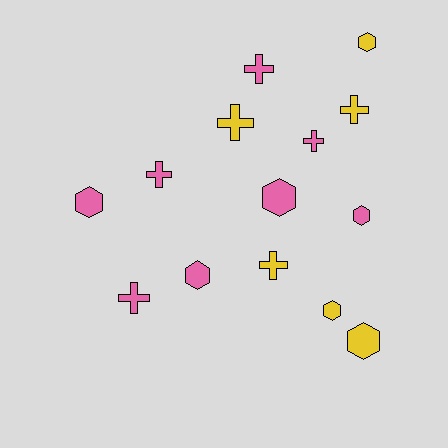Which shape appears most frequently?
Cross, with 7 objects.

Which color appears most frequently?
Pink, with 8 objects.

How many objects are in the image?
There are 14 objects.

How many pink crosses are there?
There are 4 pink crosses.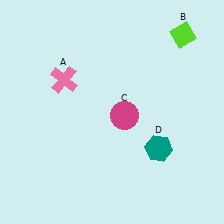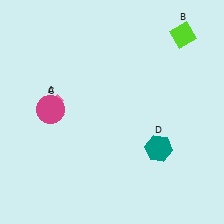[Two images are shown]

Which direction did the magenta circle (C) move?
The magenta circle (C) moved left.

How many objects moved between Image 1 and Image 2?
2 objects moved between the two images.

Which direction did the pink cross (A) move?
The pink cross (A) moved down.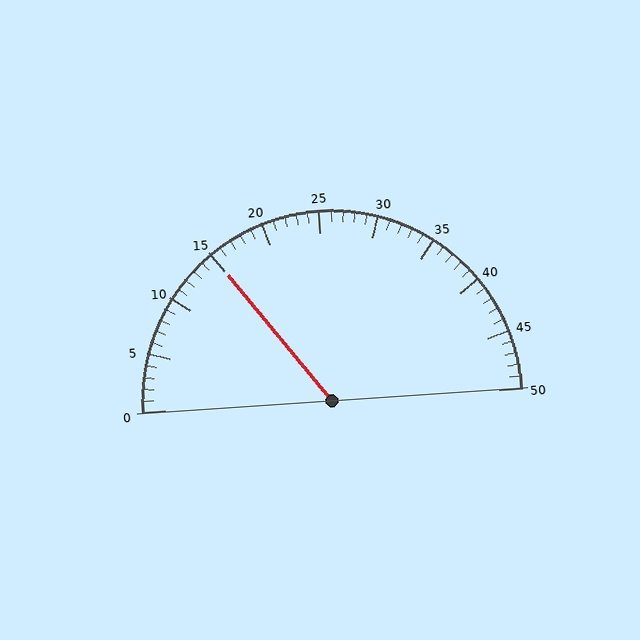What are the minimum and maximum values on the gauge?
The gauge ranges from 0 to 50.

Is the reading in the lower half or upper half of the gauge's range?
The reading is in the lower half of the range (0 to 50).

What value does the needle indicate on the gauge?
The needle indicates approximately 15.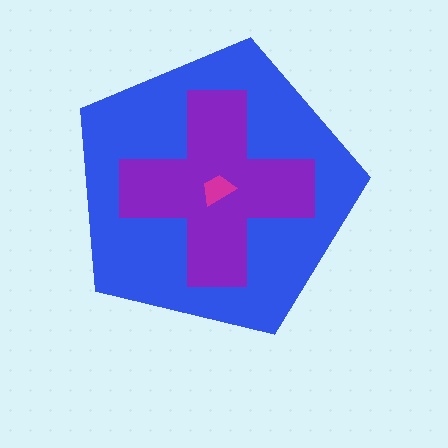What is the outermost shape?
The blue pentagon.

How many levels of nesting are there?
3.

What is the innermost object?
The magenta trapezoid.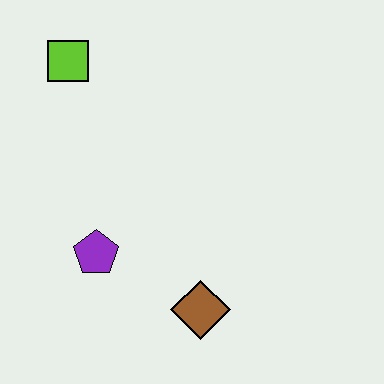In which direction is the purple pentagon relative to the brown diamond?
The purple pentagon is to the left of the brown diamond.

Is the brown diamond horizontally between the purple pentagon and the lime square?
No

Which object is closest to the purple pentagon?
The brown diamond is closest to the purple pentagon.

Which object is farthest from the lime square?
The brown diamond is farthest from the lime square.